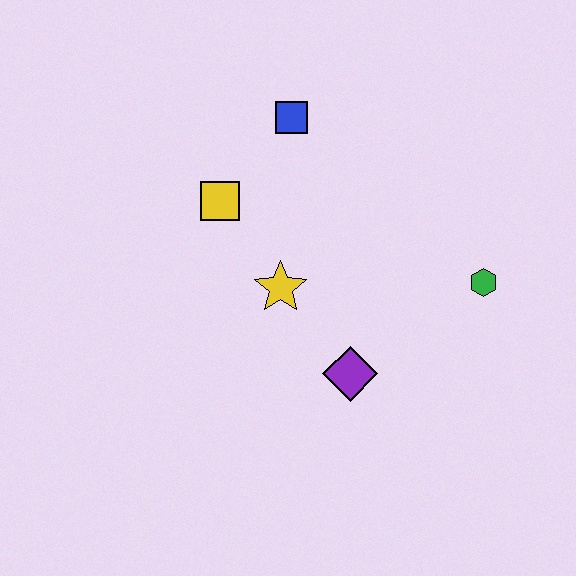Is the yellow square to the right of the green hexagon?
No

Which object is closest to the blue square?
The yellow square is closest to the blue square.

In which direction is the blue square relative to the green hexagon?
The blue square is to the left of the green hexagon.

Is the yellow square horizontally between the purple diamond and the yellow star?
No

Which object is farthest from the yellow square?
The green hexagon is farthest from the yellow square.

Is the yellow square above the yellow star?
Yes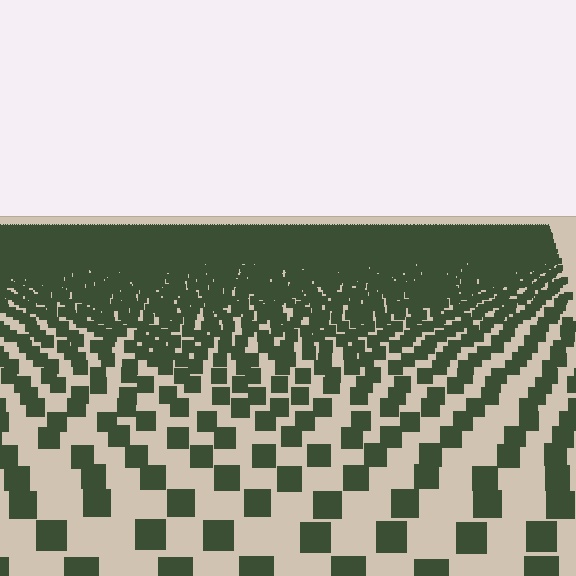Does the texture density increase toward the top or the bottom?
Density increases toward the top.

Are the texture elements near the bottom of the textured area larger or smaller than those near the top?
Larger. Near the bottom, elements are closer to the viewer and appear at a bigger on-screen size.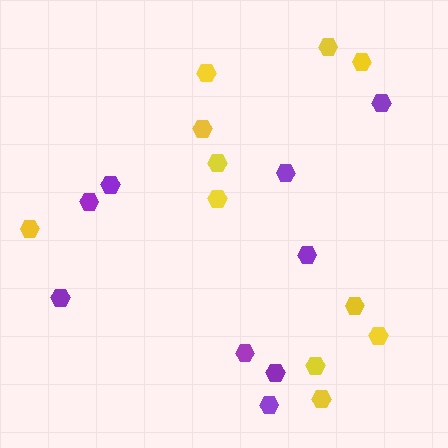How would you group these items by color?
There are 2 groups: one group of yellow hexagons (11) and one group of purple hexagons (9).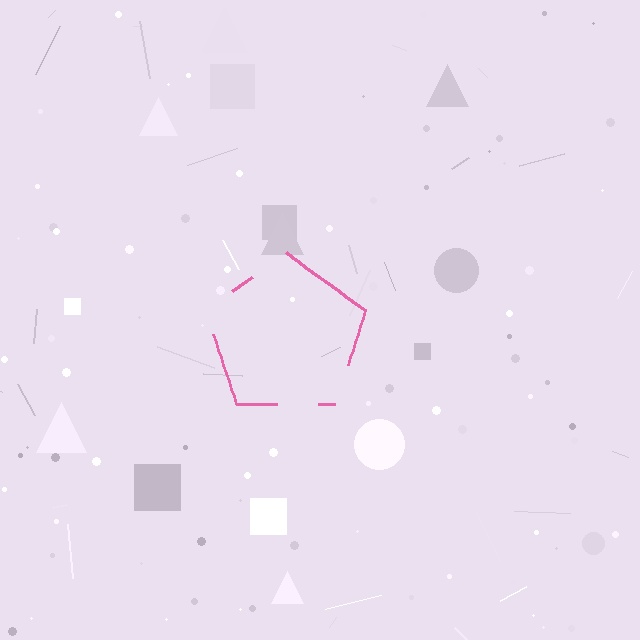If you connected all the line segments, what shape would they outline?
They would outline a pentagon.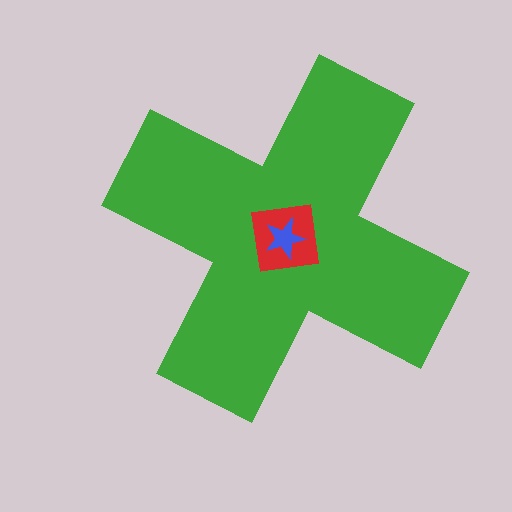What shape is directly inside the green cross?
The red square.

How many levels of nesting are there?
3.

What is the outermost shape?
The green cross.